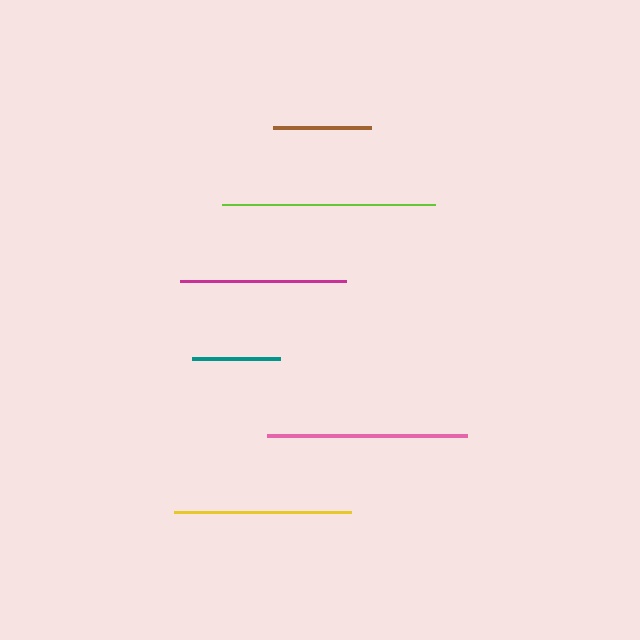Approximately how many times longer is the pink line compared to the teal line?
The pink line is approximately 2.3 times the length of the teal line.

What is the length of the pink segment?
The pink segment is approximately 200 pixels long.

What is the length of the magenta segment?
The magenta segment is approximately 166 pixels long.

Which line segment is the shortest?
The teal line is the shortest at approximately 88 pixels.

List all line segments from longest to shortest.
From longest to shortest: lime, pink, yellow, magenta, brown, teal.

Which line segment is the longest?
The lime line is the longest at approximately 213 pixels.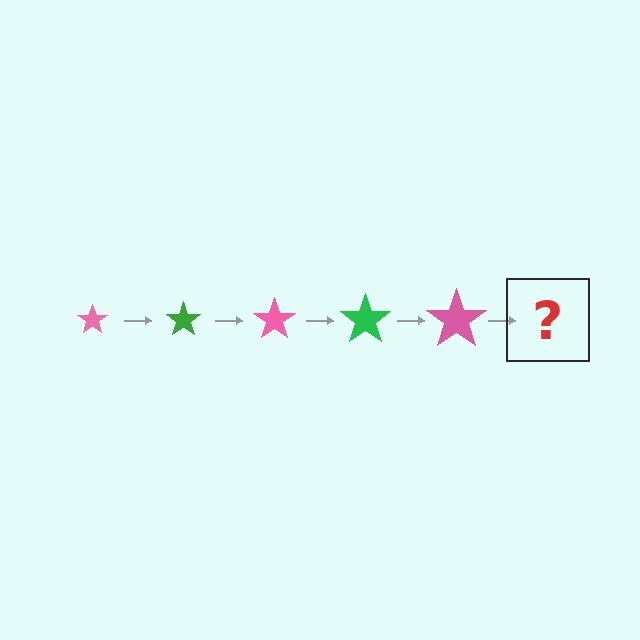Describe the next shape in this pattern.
It should be a green star, larger than the previous one.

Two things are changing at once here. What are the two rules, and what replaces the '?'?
The two rules are that the star grows larger each step and the color cycles through pink and green. The '?' should be a green star, larger than the previous one.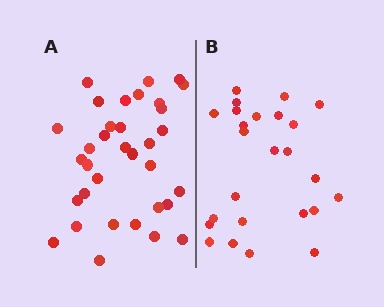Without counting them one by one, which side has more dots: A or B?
Region A (the left region) has more dots.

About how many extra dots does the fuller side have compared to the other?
Region A has roughly 8 or so more dots than region B.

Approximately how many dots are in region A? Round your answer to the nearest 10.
About 30 dots. (The exact count is 34, which rounds to 30.)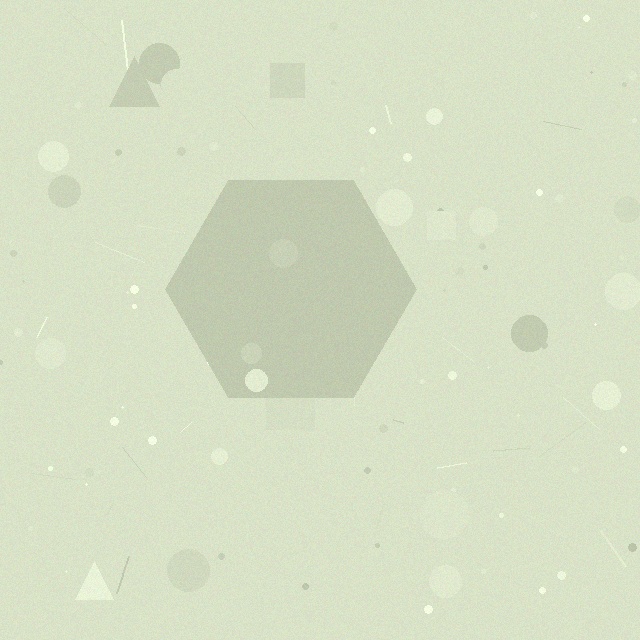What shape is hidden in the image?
A hexagon is hidden in the image.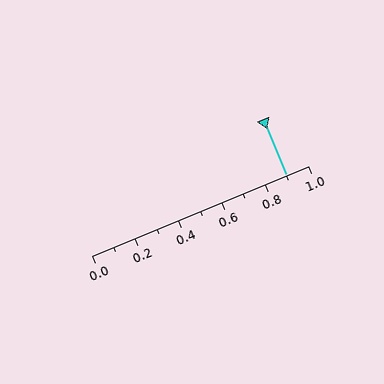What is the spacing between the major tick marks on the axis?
The major ticks are spaced 0.2 apart.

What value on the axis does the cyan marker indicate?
The marker indicates approximately 0.9.